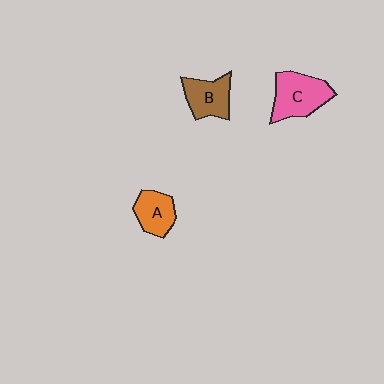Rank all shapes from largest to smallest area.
From largest to smallest: C (pink), B (brown), A (orange).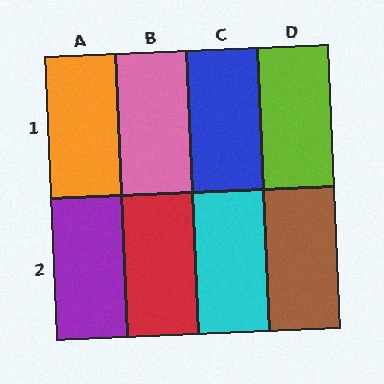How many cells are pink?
1 cell is pink.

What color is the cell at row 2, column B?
Red.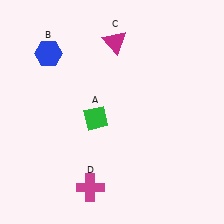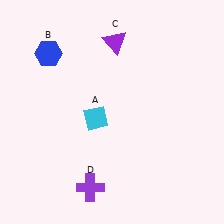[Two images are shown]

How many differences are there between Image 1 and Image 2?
There are 3 differences between the two images.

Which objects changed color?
A changed from green to cyan. C changed from magenta to purple. D changed from magenta to purple.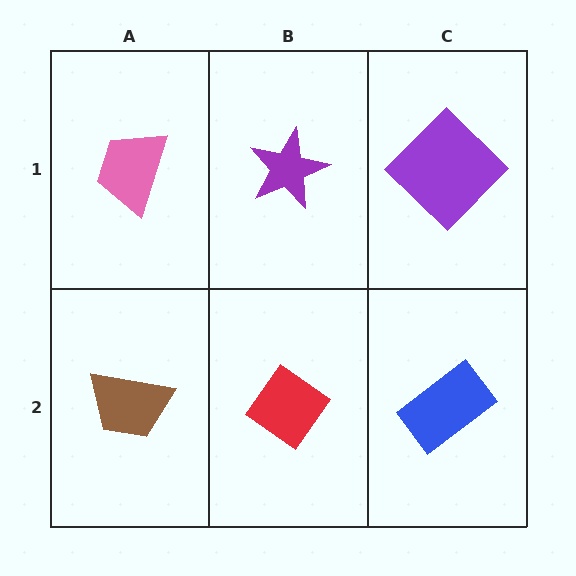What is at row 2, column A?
A brown trapezoid.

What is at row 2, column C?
A blue rectangle.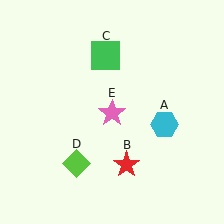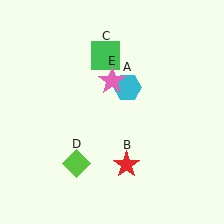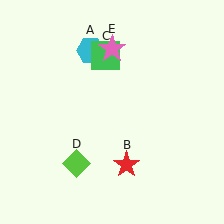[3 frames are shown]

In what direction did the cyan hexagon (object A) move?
The cyan hexagon (object A) moved up and to the left.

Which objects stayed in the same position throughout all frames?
Red star (object B) and green square (object C) and lime diamond (object D) remained stationary.